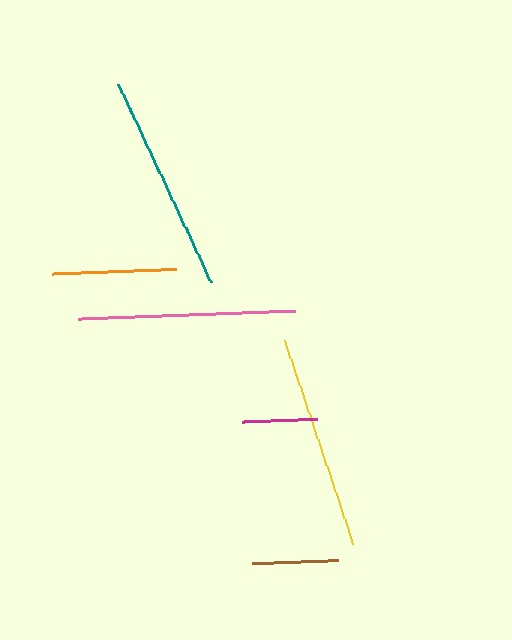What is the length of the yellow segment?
The yellow segment is approximately 214 pixels long.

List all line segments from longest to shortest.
From longest to shortest: teal, pink, yellow, orange, brown, magenta.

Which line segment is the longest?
The teal line is the longest at approximately 219 pixels.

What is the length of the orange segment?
The orange segment is approximately 124 pixels long.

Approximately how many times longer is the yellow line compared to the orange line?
The yellow line is approximately 1.7 times the length of the orange line.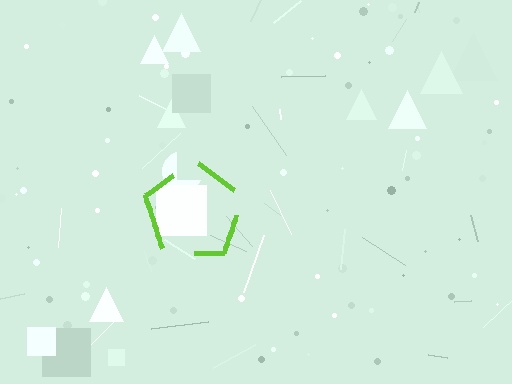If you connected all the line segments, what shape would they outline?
They would outline a pentagon.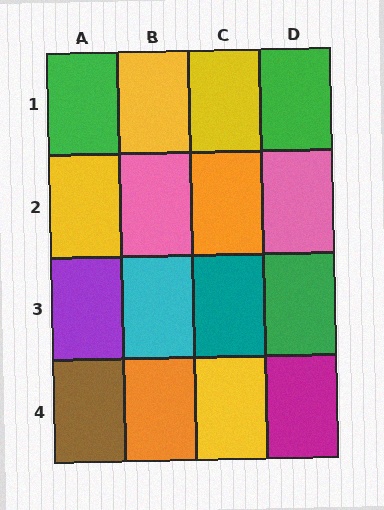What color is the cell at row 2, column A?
Yellow.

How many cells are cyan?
1 cell is cyan.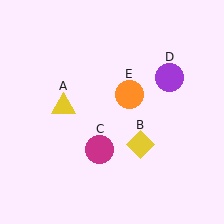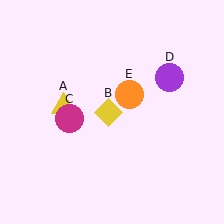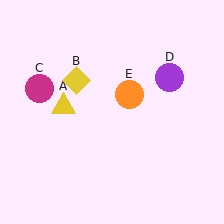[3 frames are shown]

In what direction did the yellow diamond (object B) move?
The yellow diamond (object B) moved up and to the left.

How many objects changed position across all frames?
2 objects changed position: yellow diamond (object B), magenta circle (object C).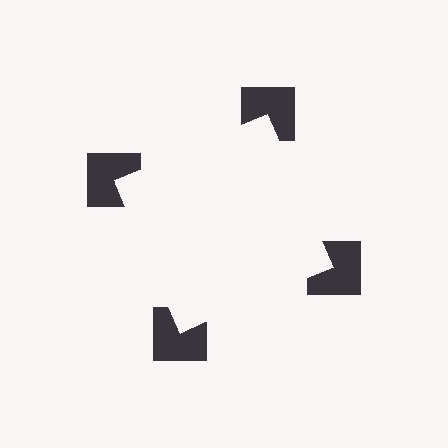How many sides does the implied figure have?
4 sides.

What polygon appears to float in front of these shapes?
An illusory square — its edges are inferred from the aligned wedge cuts in the notched squares, not physically drawn.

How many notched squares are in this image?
There are 4 — one at each vertex of the illusory square.